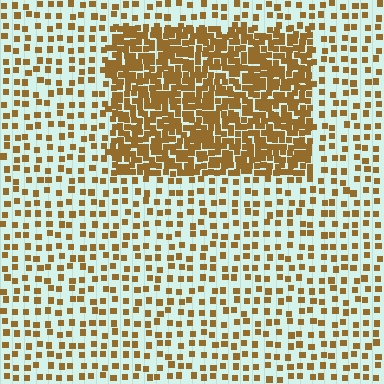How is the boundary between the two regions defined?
The boundary is defined by a change in element density (approximately 2.8x ratio). All elements are the same color, size, and shape.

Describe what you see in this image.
The image contains small brown elements arranged at two different densities. A rectangle-shaped region is visible where the elements are more densely packed than the surrounding area.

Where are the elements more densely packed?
The elements are more densely packed inside the rectangle boundary.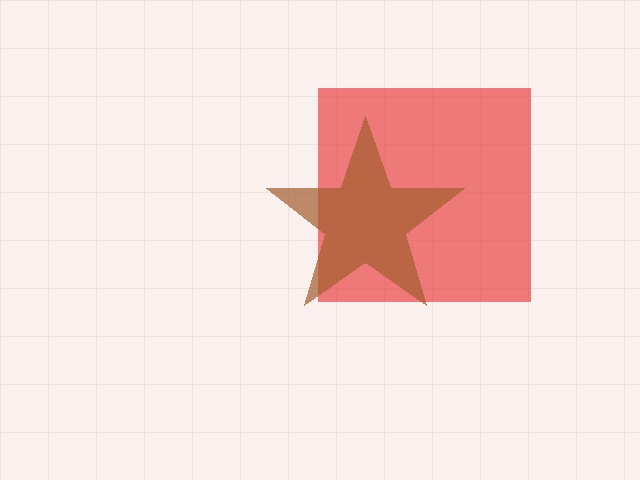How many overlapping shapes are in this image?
There are 2 overlapping shapes in the image.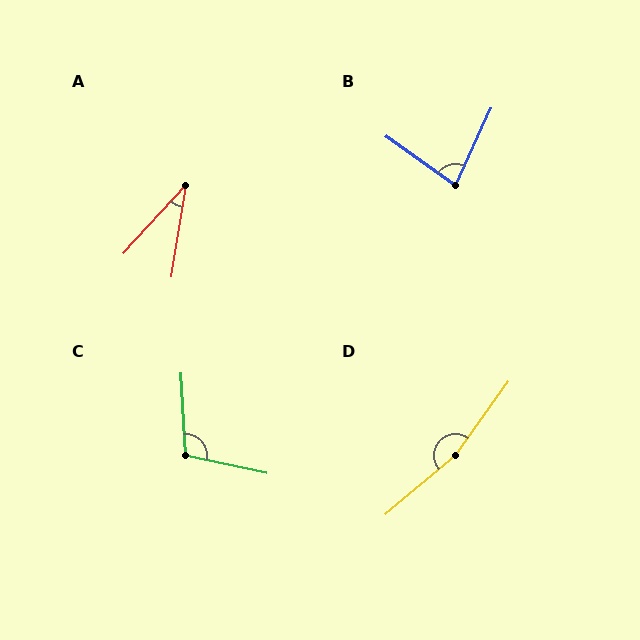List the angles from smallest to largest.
A (34°), B (78°), C (106°), D (166°).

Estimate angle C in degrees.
Approximately 106 degrees.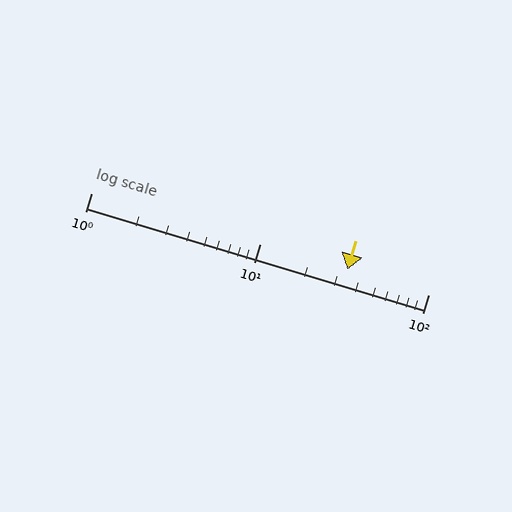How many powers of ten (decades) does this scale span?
The scale spans 2 decades, from 1 to 100.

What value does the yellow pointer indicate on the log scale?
The pointer indicates approximately 33.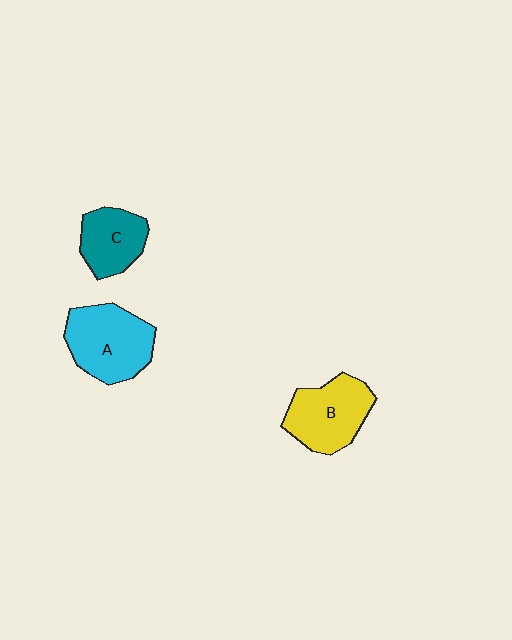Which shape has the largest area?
Shape A (cyan).